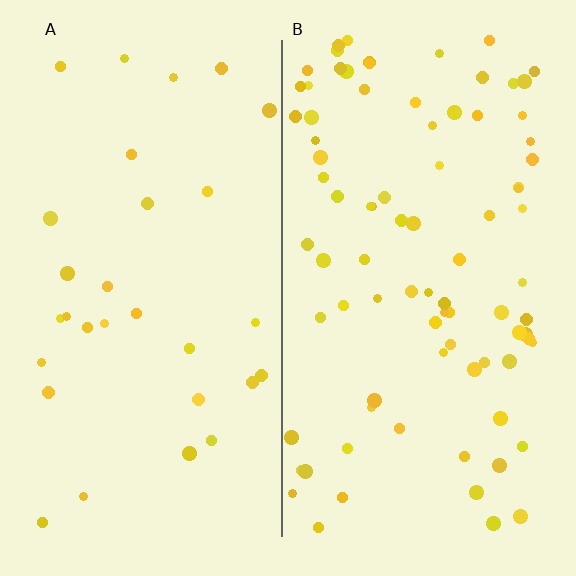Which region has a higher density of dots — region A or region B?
B (the right).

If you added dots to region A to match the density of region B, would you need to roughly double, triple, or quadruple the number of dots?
Approximately triple.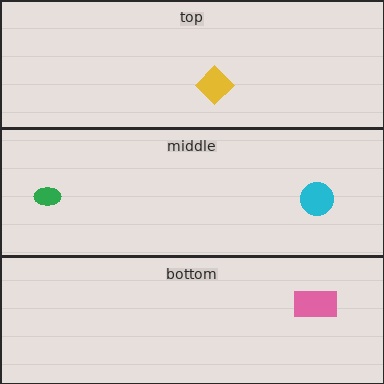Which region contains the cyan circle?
The middle region.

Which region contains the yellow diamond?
The top region.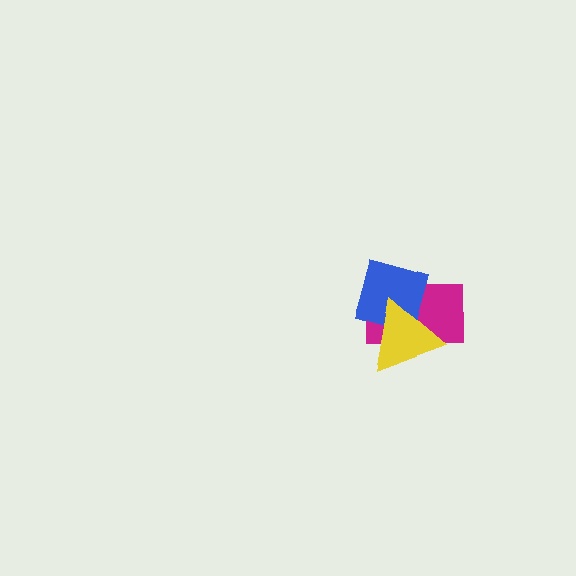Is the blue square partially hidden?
Yes, it is partially covered by another shape.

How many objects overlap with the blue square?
2 objects overlap with the blue square.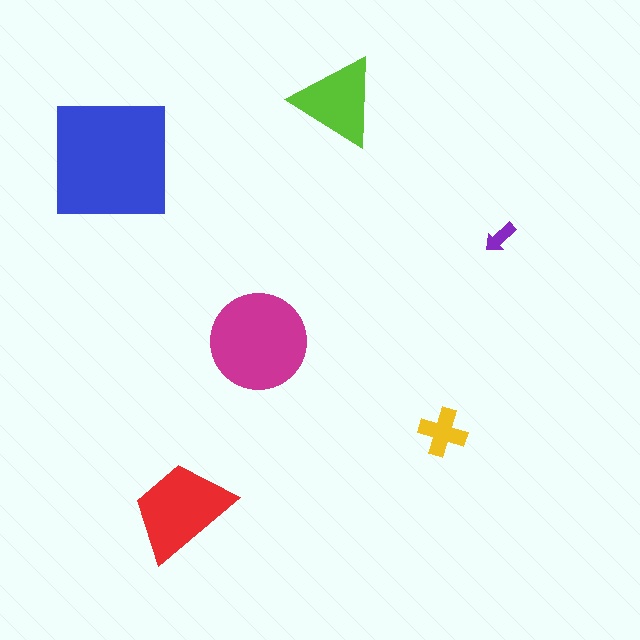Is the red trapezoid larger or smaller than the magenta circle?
Smaller.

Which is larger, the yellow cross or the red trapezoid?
The red trapezoid.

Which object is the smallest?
The purple arrow.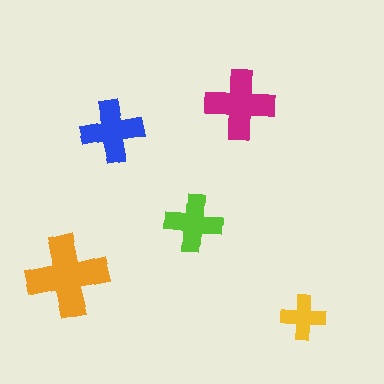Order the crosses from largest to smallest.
the orange one, the magenta one, the blue one, the lime one, the yellow one.